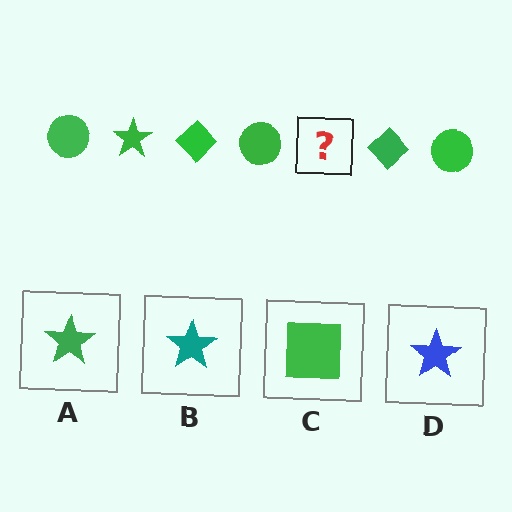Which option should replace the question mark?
Option A.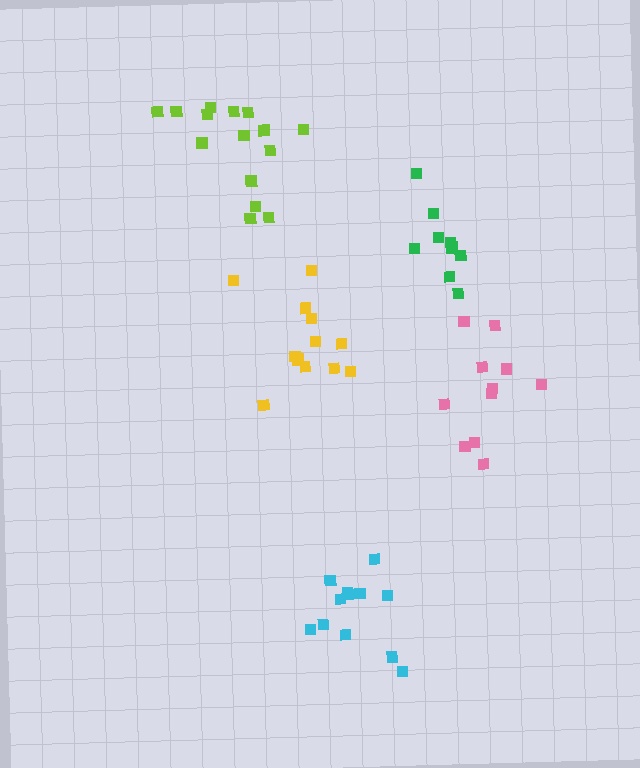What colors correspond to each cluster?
The clusters are colored: pink, cyan, lime, yellow, green.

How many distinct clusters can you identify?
There are 5 distinct clusters.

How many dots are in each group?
Group 1: 11 dots, Group 2: 12 dots, Group 3: 15 dots, Group 4: 12 dots, Group 5: 10 dots (60 total).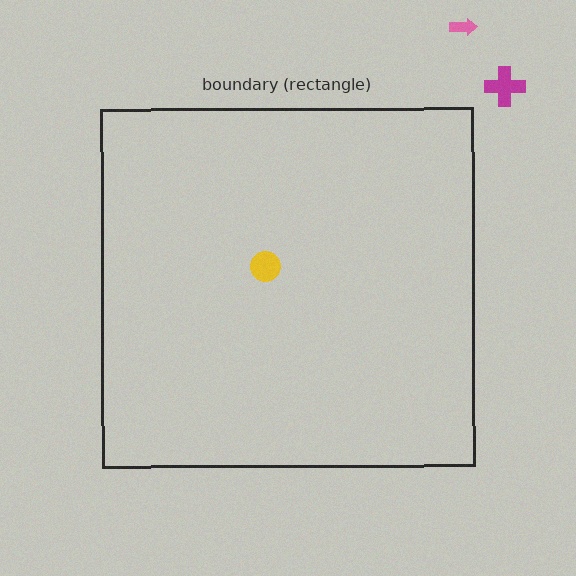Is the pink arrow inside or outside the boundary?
Outside.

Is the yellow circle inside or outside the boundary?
Inside.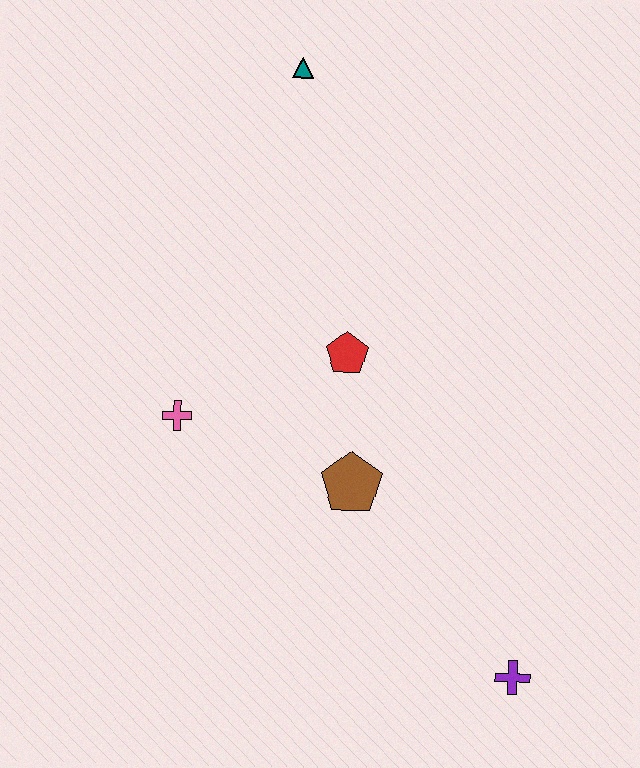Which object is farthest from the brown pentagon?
The teal triangle is farthest from the brown pentagon.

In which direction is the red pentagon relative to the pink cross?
The red pentagon is to the right of the pink cross.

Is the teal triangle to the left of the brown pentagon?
Yes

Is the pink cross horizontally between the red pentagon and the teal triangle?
No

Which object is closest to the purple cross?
The brown pentagon is closest to the purple cross.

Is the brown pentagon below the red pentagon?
Yes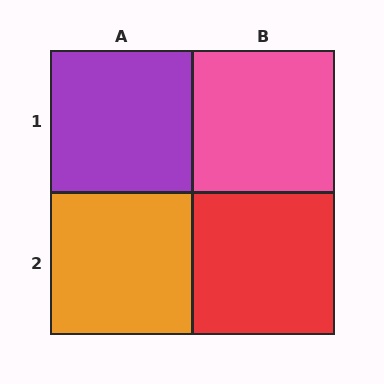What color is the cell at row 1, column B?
Pink.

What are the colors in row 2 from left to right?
Orange, red.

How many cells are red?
1 cell is red.